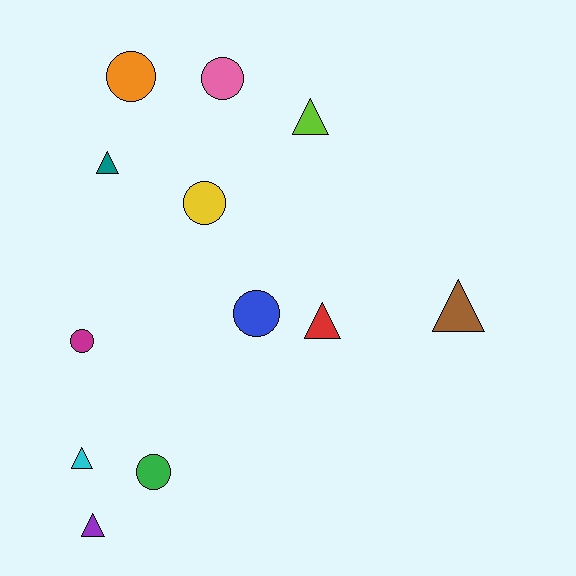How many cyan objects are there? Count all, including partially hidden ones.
There is 1 cyan object.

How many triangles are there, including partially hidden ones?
There are 6 triangles.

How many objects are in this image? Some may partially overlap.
There are 12 objects.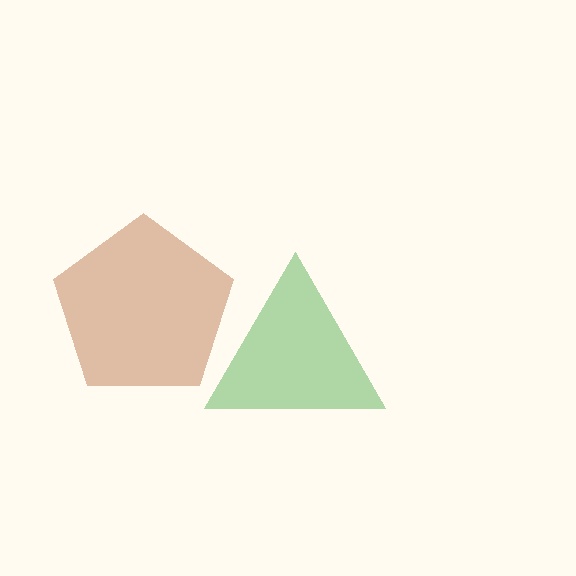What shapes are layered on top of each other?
The layered shapes are: a brown pentagon, a green triangle.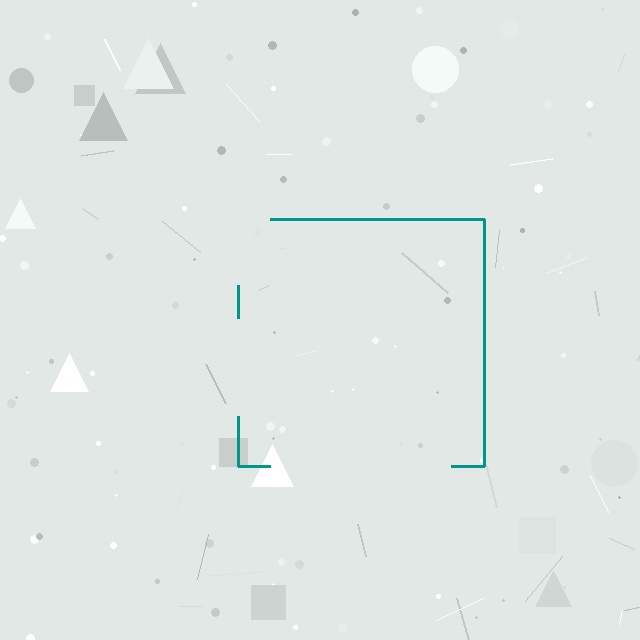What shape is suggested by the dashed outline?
The dashed outline suggests a square.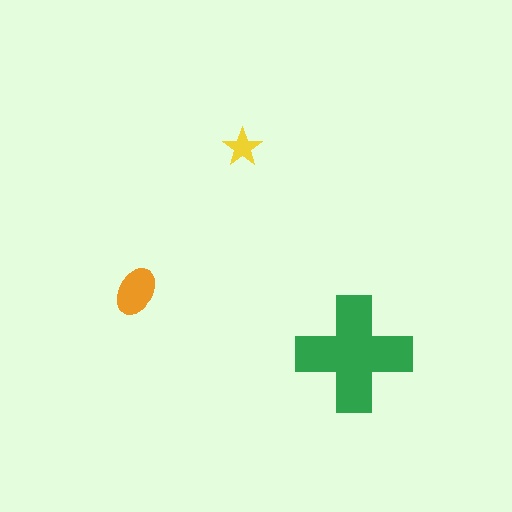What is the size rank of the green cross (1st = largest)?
1st.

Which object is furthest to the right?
The green cross is rightmost.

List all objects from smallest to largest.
The yellow star, the orange ellipse, the green cross.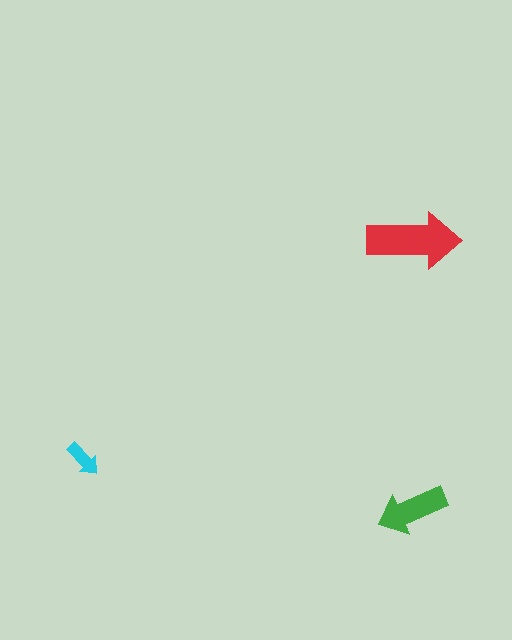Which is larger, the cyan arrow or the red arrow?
The red one.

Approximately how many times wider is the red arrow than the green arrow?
About 1.5 times wider.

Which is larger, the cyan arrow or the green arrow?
The green one.